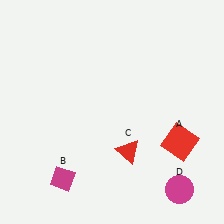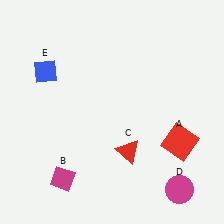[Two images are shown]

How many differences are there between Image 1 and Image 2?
There is 1 difference between the two images.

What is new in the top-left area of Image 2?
A blue diamond (E) was added in the top-left area of Image 2.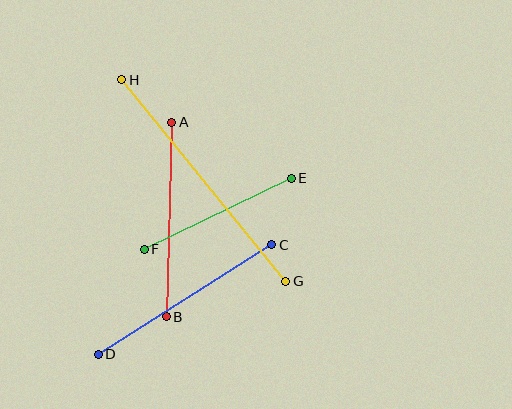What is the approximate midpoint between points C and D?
The midpoint is at approximately (185, 299) pixels.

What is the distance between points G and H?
The distance is approximately 260 pixels.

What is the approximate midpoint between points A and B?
The midpoint is at approximately (169, 219) pixels.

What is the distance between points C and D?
The distance is approximately 206 pixels.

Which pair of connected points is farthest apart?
Points G and H are farthest apart.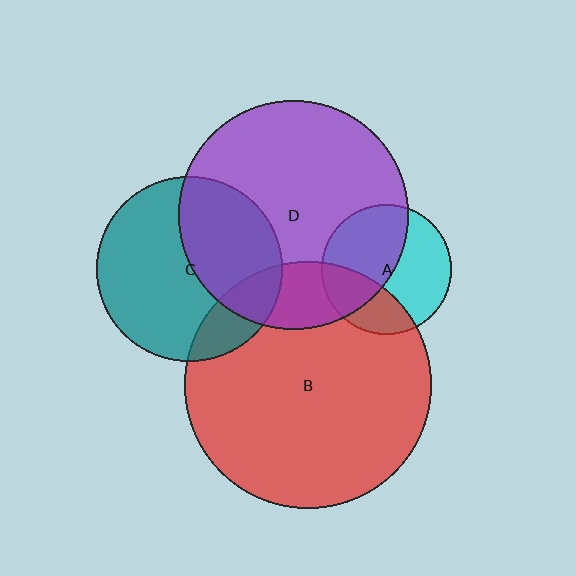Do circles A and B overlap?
Yes.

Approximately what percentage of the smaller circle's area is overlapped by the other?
Approximately 30%.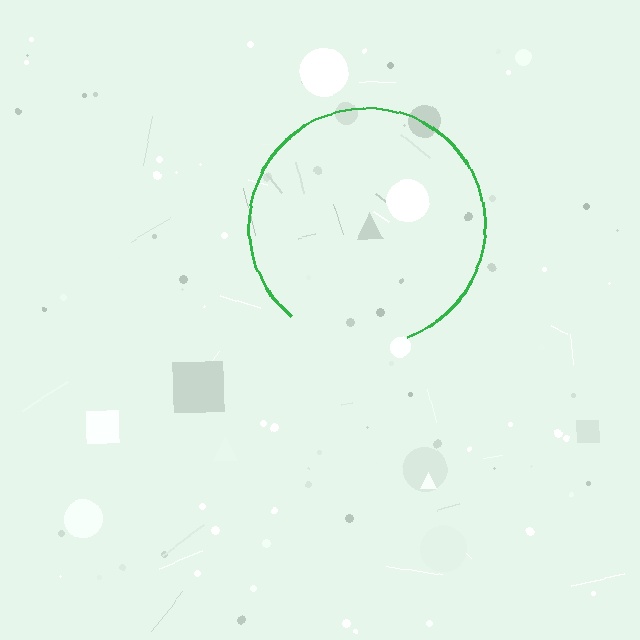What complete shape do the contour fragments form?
The contour fragments form a circle.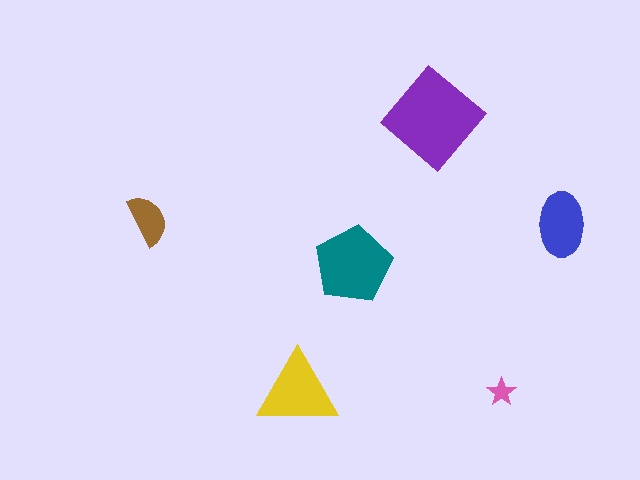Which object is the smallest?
The pink star.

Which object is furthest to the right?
The blue ellipse is rightmost.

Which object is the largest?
The purple diamond.